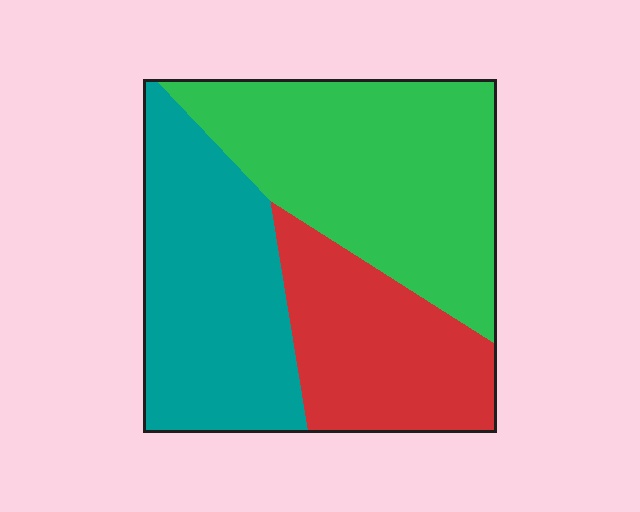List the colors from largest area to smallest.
From largest to smallest: green, teal, red.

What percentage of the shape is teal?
Teal takes up about one third (1/3) of the shape.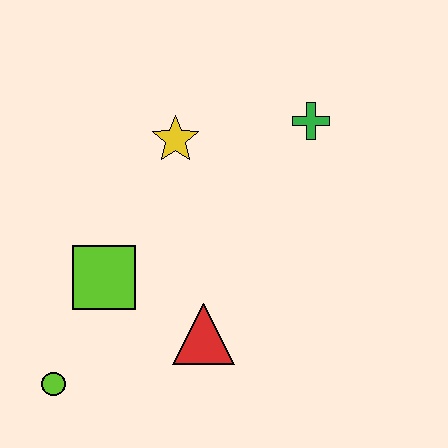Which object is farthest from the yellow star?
The lime circle is farthest from the yellow star.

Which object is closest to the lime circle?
The lime square is closest to the lime circle.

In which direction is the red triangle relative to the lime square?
The red triangle is to the right of the lime square.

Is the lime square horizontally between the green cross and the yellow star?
No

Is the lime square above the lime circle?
Yes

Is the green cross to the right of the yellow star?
Yes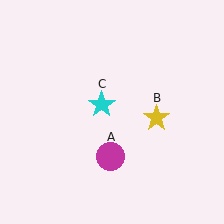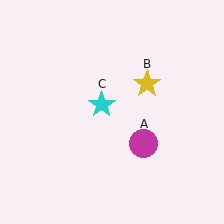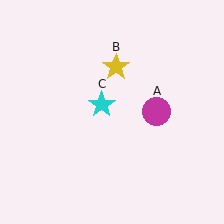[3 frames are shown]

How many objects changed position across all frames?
2 objects changed position: magenta circle (object A), yellow star (object B).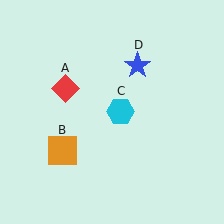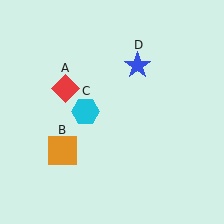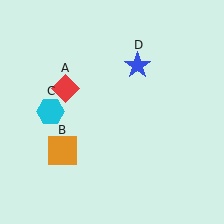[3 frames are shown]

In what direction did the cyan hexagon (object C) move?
The cyan hexagon (object C) moved left.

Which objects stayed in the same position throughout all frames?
Red diamond (object A) and orange square (object B) and blue star (object D) remained stationary.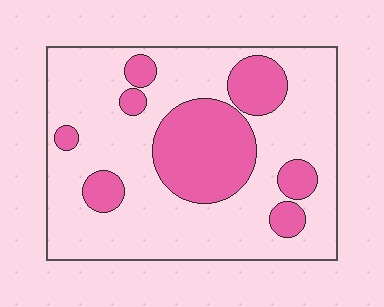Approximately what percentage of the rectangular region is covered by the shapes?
Approximately 30%.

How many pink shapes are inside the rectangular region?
8.